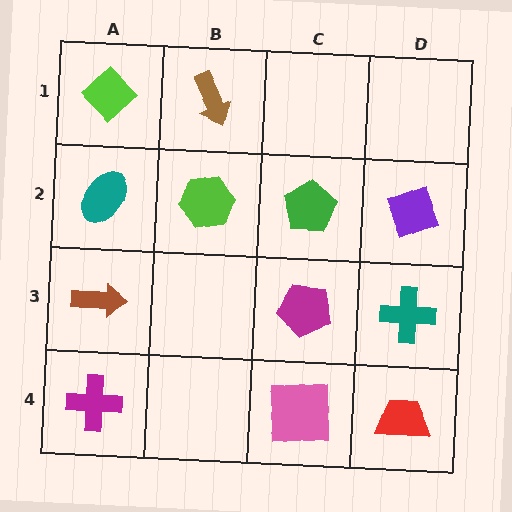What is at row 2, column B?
A lime hexagon.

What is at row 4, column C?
A pink square.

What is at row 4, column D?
A red trapezoid.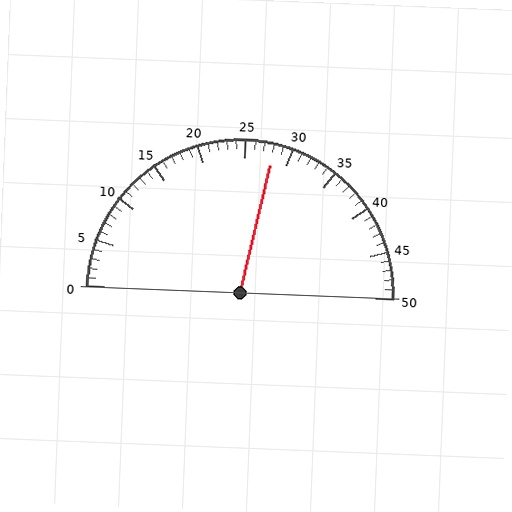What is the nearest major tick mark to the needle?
The nearest major tick mark is 30.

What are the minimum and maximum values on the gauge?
The gauge ranges from 0 to 50.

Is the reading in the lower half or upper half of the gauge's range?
The reading is in the upper half of the range (0 to 50).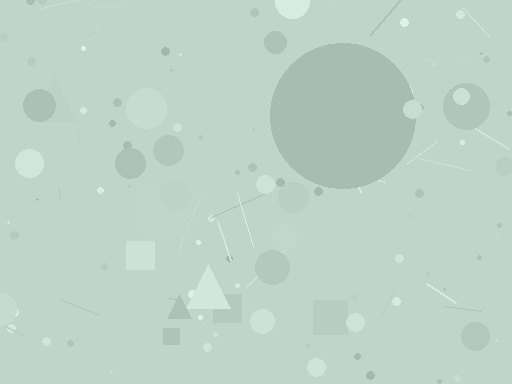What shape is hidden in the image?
A circle is hidden in the image.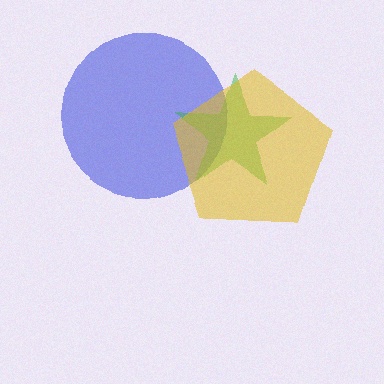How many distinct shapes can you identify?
There are 3 distinct shapes: a blue circle, a green star, a yellow pentagon.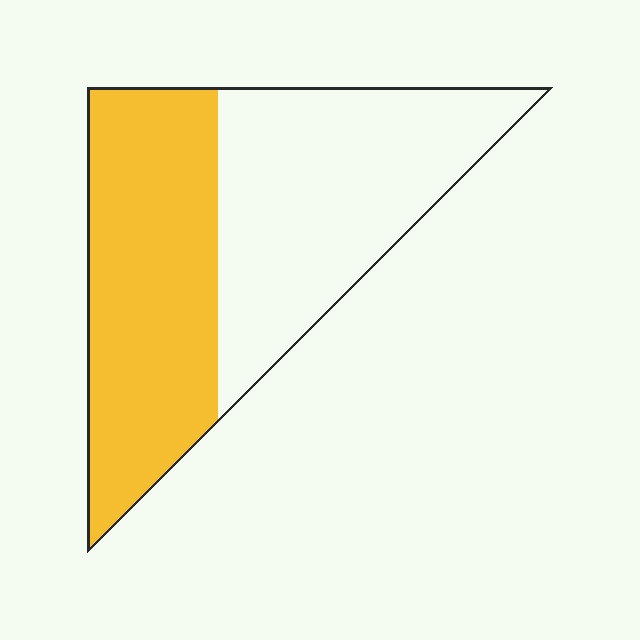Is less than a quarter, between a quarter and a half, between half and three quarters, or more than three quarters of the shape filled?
Between a quarter and a half.